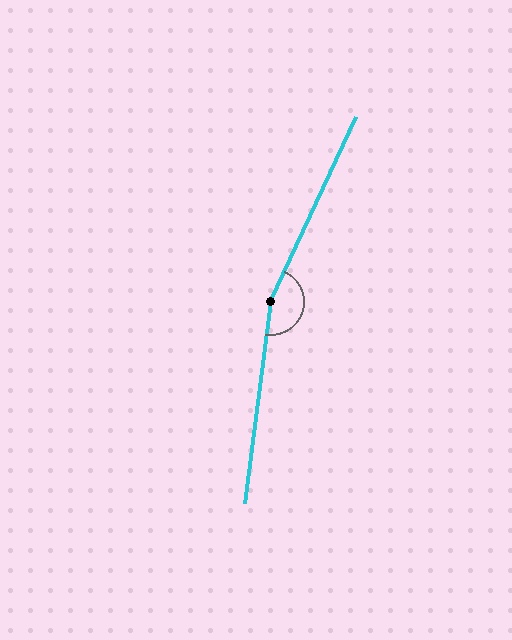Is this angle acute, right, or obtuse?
It is obtuse.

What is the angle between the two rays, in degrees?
Approximately 162 degrees.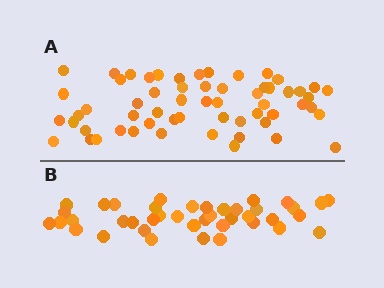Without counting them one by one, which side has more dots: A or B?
Region A (the top region) has more dots.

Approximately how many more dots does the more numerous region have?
Region A has approximately 20 more dots than region B.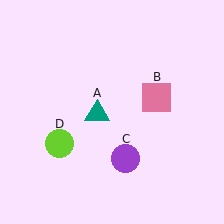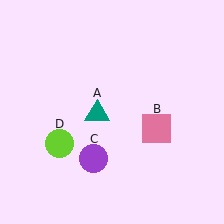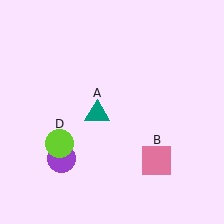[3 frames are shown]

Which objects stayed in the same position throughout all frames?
Teal triangle (object A) and lime circle (object D) remained stationary.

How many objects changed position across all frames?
2 objects changed position: pink square (object B), purple circle (object C).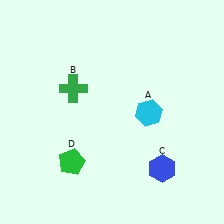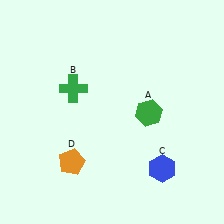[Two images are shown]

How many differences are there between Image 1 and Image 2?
There are 2 differences between the two images.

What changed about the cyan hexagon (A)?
In Image 1, A is cyan. In Image 2, it changed to green.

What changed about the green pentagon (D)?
In Image 1, D is green. In Image 2, it changed to orange.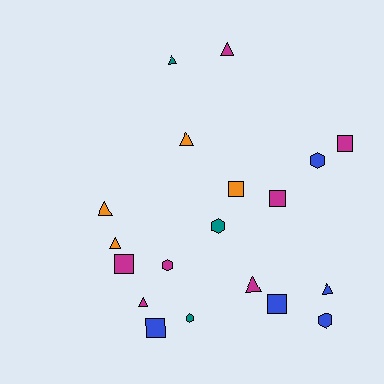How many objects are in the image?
There are 19 objects.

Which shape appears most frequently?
Triangle, with 8 objects.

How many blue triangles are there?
There is 1 blue triangle.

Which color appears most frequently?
Magenta, with 7 objects.